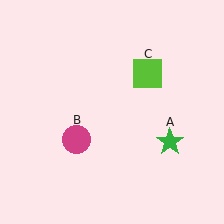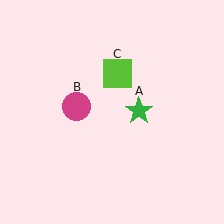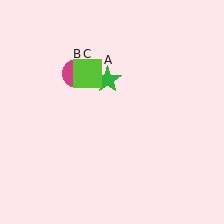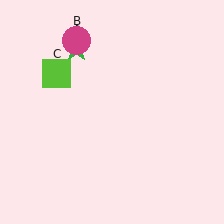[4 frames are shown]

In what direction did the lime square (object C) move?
The lime square (object C) moved left.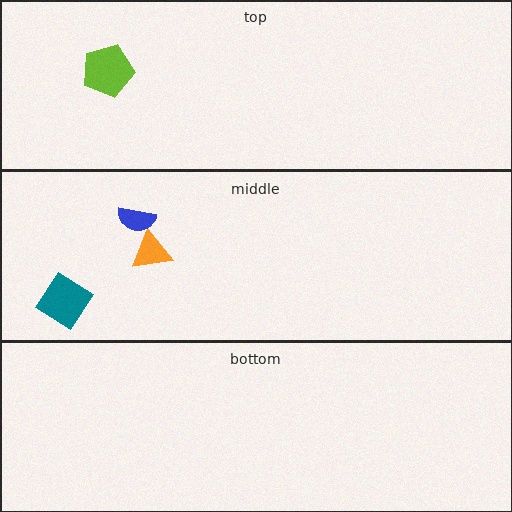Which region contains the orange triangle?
The middle region.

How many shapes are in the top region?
1.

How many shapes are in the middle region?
3.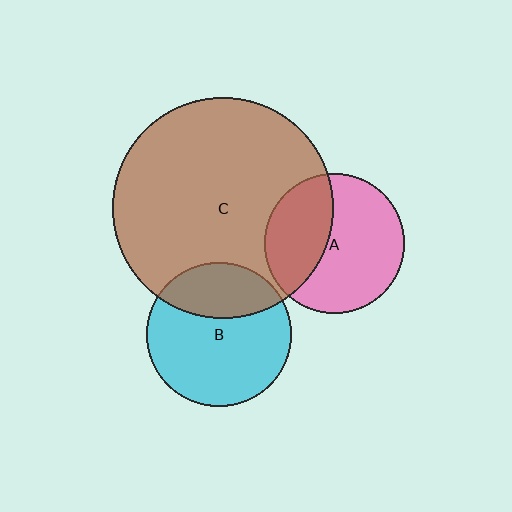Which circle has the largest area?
Circle C (brown).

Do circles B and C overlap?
Yes.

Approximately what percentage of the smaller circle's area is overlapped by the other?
Approximately 30%.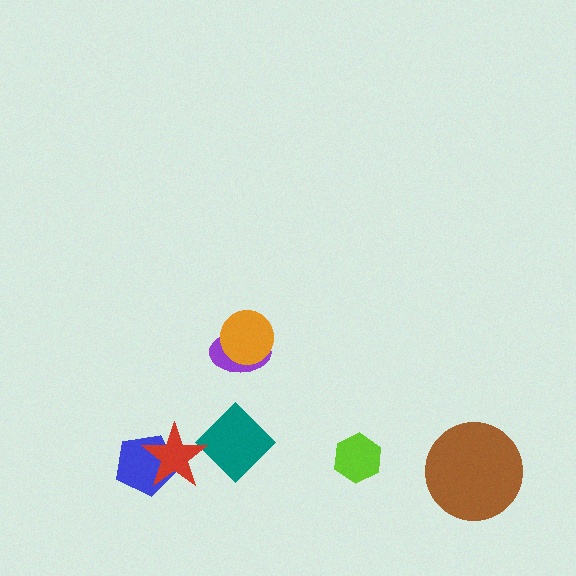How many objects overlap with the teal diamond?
1 object overlaps with the teal diamond.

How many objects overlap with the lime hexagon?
0 objects overlap with the lime hexagon.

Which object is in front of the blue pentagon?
The red star is in front of the blue pentagon.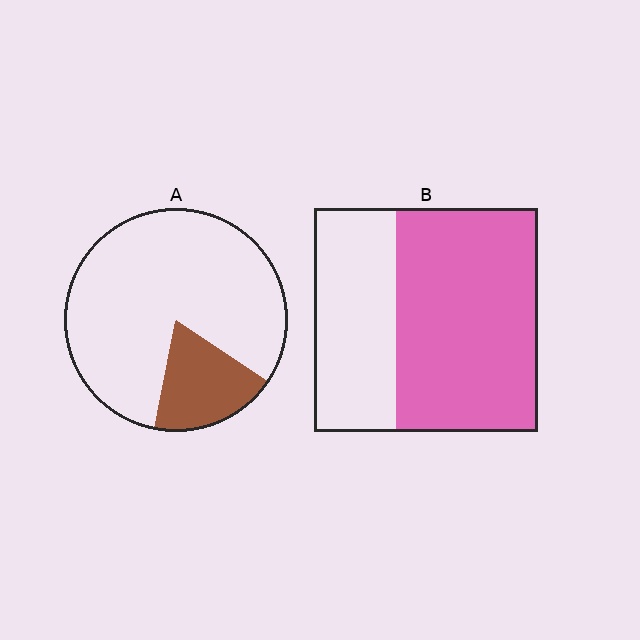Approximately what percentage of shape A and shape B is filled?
A is approximately 20% and B is approximately 65%.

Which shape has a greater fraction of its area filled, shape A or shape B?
Shape B.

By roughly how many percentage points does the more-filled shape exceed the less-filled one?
By roughly 45 percentage points (B over A).